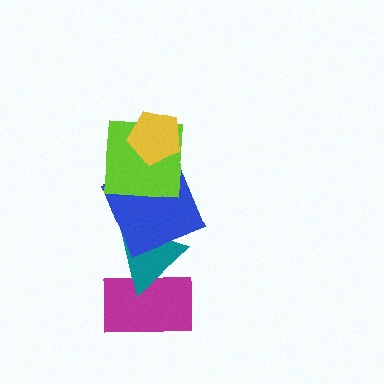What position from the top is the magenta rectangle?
The magenta rectangle is 5th from the top.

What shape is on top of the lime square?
The yellow pentagon is on top of the lime square.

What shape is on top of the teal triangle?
The blue square is on top of the teal triangle.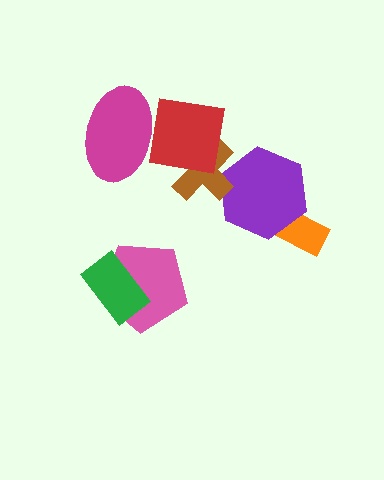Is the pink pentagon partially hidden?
Yes, it is partially covered by another shape.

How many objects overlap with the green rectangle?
1 object overlaps with the green rectangle.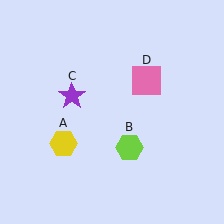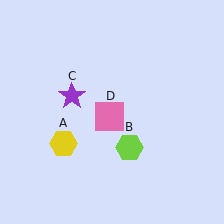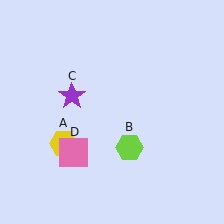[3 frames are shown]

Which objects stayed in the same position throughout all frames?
Yellow hexagon (object A) and lime hexagon (object B) and purple star (object C) remained stationary.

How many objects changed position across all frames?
1 object changed position: pink square (object D).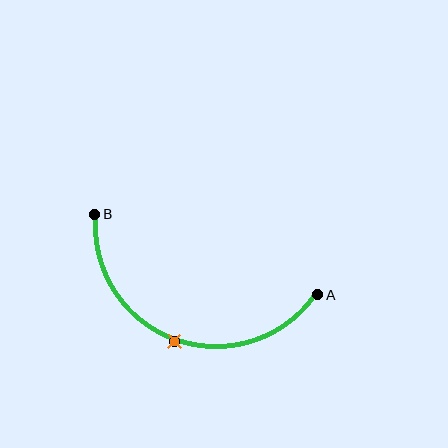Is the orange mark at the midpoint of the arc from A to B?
Yes. The orange mark lies on the arc at equal arc-length from both A and B — it is the arc midpoint.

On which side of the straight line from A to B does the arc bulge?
The arc bulges below the straight line connecting A and B.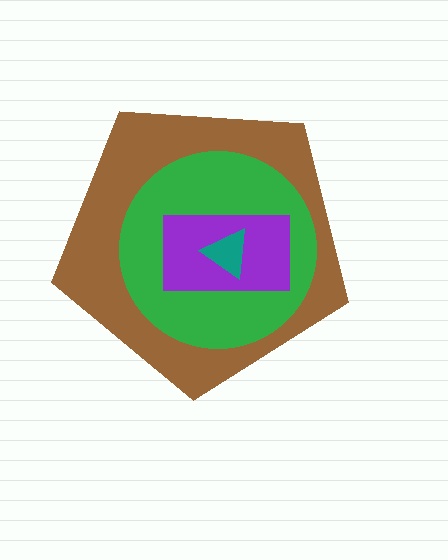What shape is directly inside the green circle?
The purple rectangle.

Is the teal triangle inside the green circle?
Yes.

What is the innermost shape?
The teal triangle.